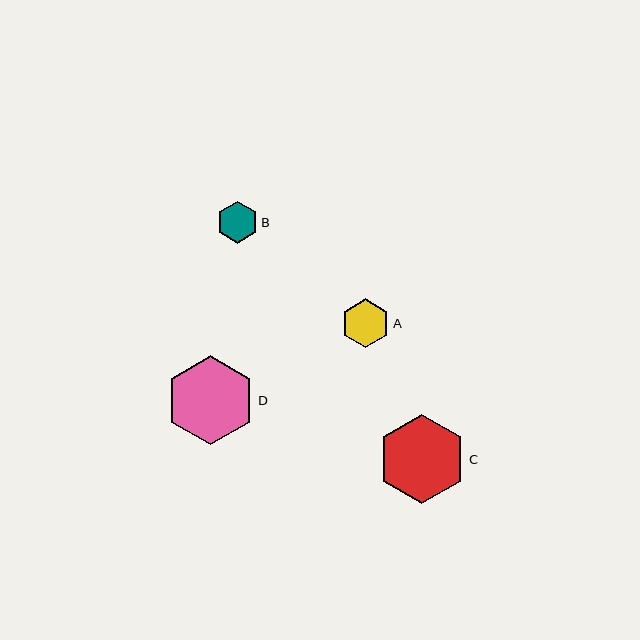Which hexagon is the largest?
Hexagon D is the largest with a size of approximately 89 pixels.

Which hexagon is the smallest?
Hexagon B is the smallest with a size of approximately 42 pixels.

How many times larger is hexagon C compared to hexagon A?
Hexagon C is approximately 1.8 times the size of hexagon A.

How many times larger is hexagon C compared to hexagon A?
Hexagon C is approximately 1.8 times the size of hexagon A.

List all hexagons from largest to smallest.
From largest to smallest: D, C, A, B.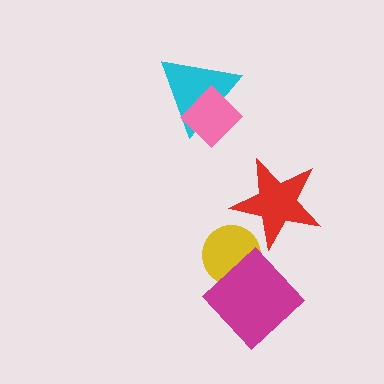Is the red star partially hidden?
No, no other shape covers it.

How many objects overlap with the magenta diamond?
1 object overlaps with the magenta diamond.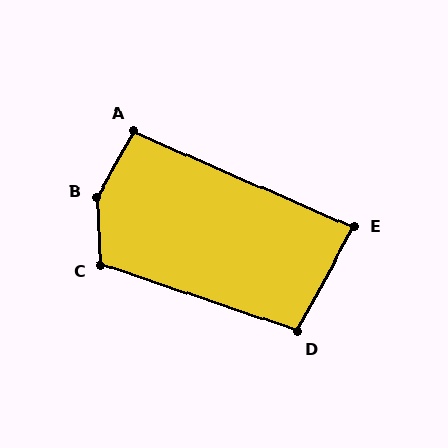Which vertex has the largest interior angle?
B, at approximately 148 degrees.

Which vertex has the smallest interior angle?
E, at approximately 85 degrees.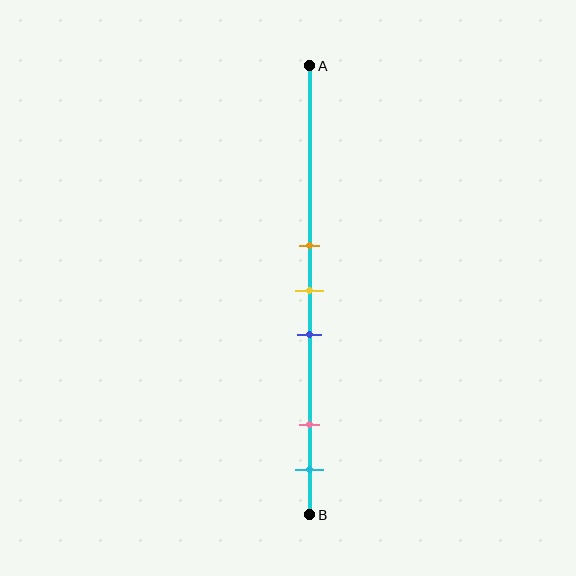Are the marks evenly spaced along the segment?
No, the marks are not evenly spaced.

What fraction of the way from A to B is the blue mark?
The blue mark is approximately 60% (0.6) of the way from A to B.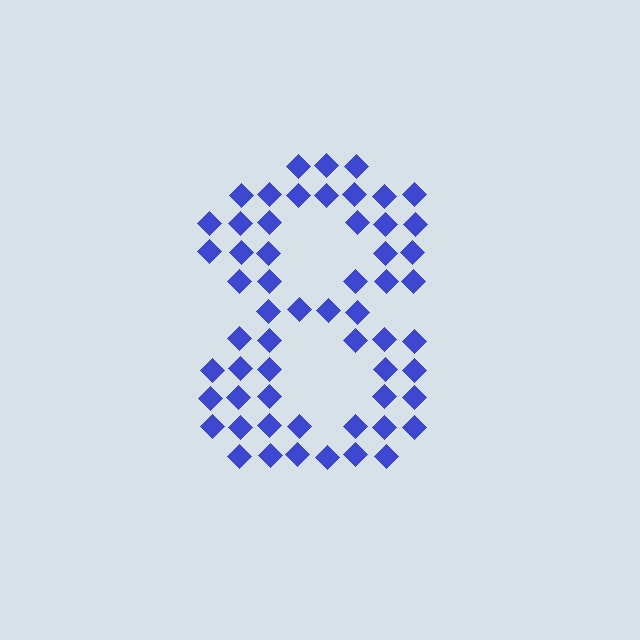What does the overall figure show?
The overall figure shows the digit 8.